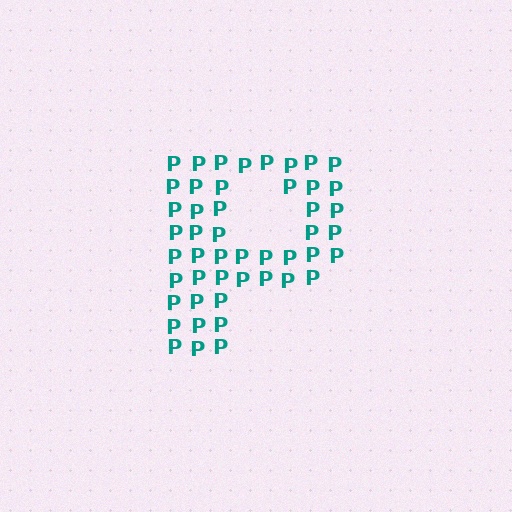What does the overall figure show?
The overall figure shows the letter P.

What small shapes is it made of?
It is made of small letter P's.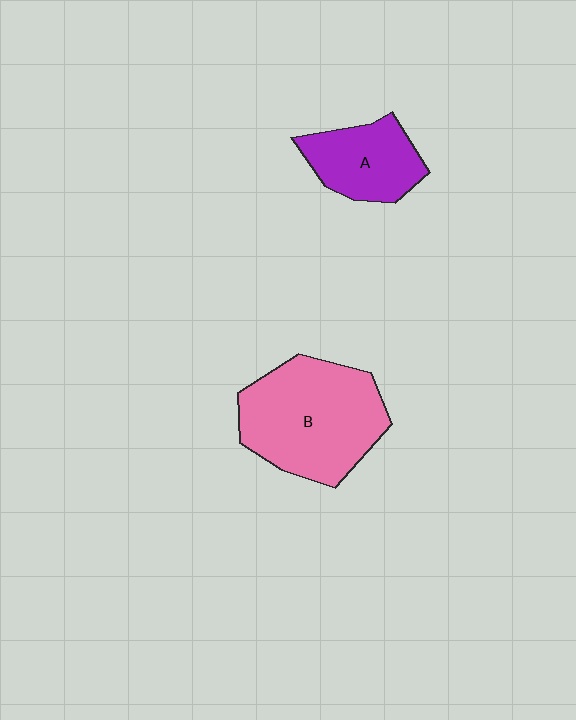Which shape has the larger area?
Shape B (pink).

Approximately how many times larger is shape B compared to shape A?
Approximately 1.8 times.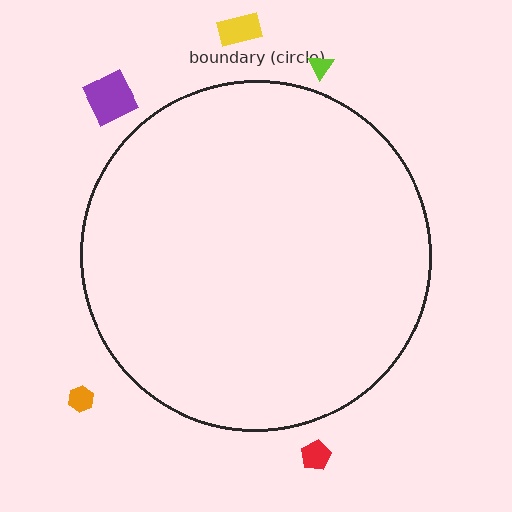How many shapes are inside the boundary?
0 inside, 5 outside.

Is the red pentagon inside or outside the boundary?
Outside.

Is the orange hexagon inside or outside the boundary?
Outside.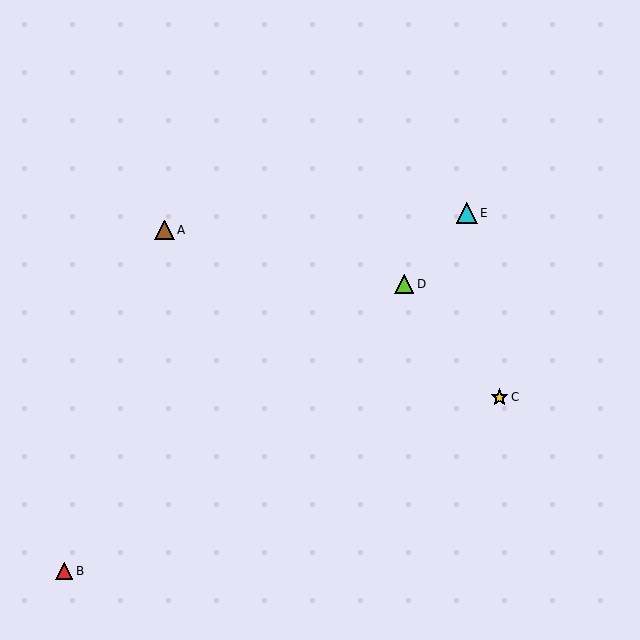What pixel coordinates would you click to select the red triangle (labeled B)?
Click at (64, 571) to select the red triangle B.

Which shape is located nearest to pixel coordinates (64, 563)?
The red triangle (labeled B) at (64, 571) is nearest to that location.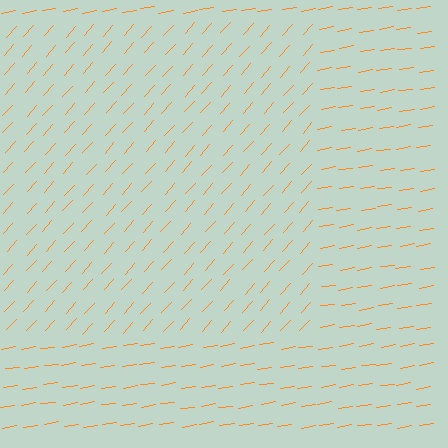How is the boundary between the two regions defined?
The boundary is defined purely by a change in line orientation (approximately 39 degrees difference). All lines are the same color and thickness.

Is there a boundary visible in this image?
Yes, there is a texture boundary formed by a change in line orientation.